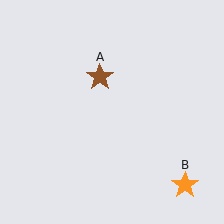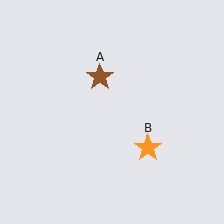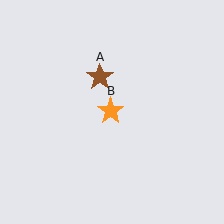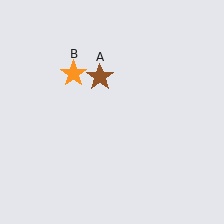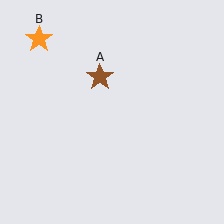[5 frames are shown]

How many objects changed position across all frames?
1 object changed position: orange star (object B).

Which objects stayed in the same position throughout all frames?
Brown star (object A) remained stationary.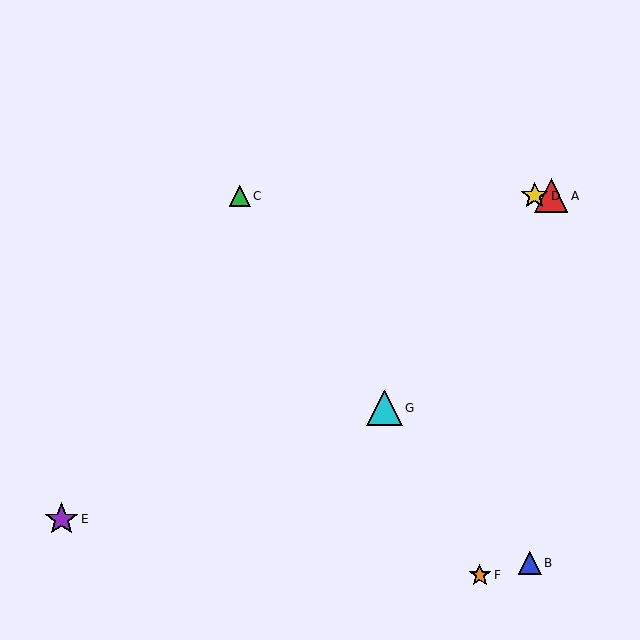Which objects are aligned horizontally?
Objects A, C, D are aligned horizontally.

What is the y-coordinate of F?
Object F is at y≈575.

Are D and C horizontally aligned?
Yes, both are at y≈196.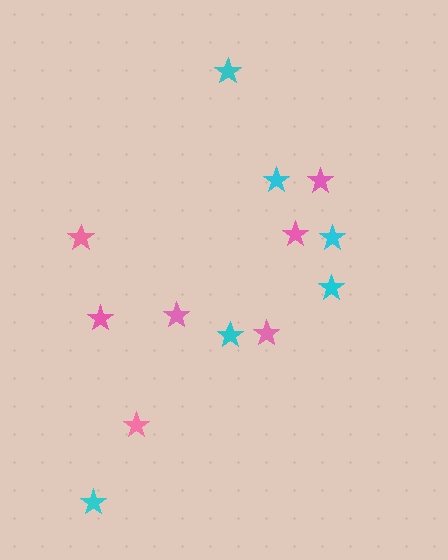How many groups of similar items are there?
There are 2 groups: one group of pink stars (7) and one group of cyan stars (6).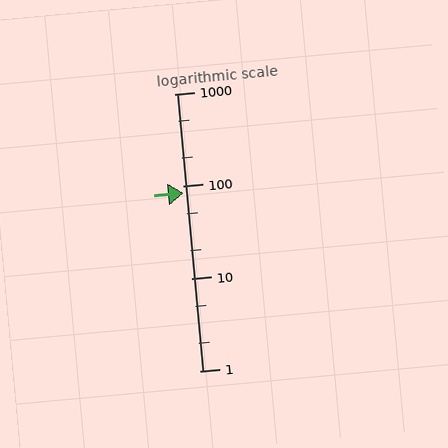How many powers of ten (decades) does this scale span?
The scale spans 3 decades, from 1 to 1000.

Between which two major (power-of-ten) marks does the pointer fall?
The pointer is between 10 and 100.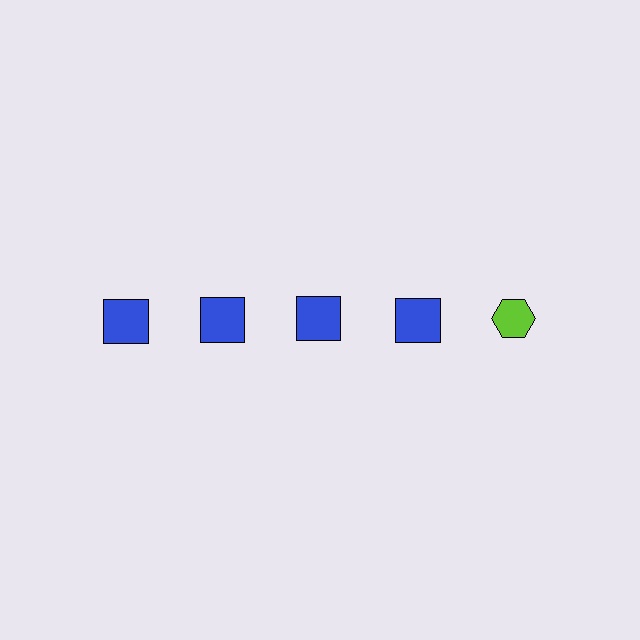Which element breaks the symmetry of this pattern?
The lime hexagon in the top row, rightmost column breaks the symmetry. All other shapes are blue squares.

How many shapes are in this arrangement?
There are 5 shapes arranged in a grid pattern.